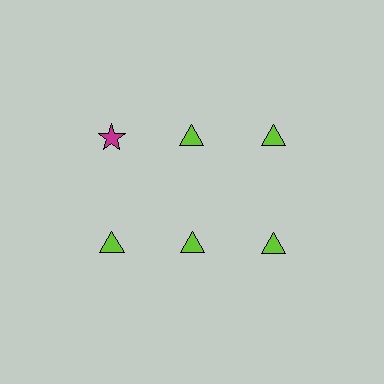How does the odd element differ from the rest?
It differs in both color (magenta instead of lime) and shape (star instead of triangle).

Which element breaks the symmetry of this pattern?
The magenta star in the top row, leftmost column breaks the symmetry. All other shapes are lime triangles.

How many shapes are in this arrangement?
There are 6 shapes arranged in a grid pattern.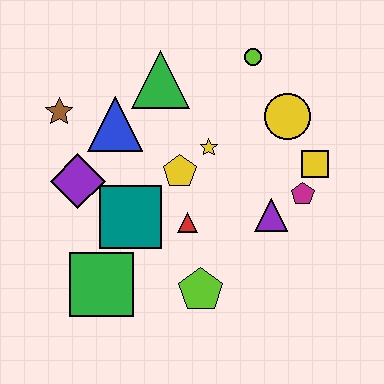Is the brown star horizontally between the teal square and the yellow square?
No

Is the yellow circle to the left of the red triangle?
No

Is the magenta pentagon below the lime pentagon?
No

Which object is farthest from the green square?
The lime circle is farthest from the green square.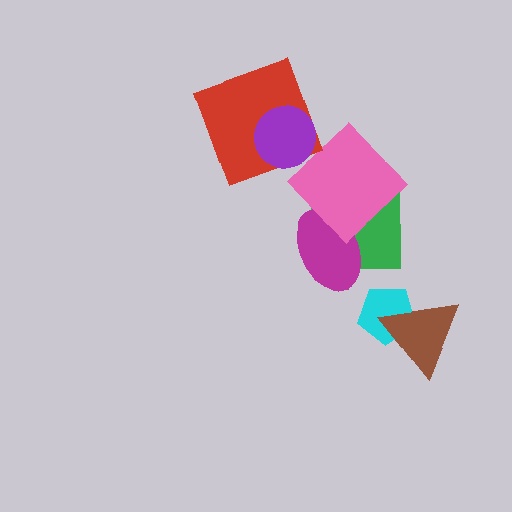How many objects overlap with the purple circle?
1 object overlaps with the purple circle.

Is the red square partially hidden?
Yes, it is partially covered by another shape.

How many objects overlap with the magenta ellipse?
2 objects overlap with the magenta ellipse.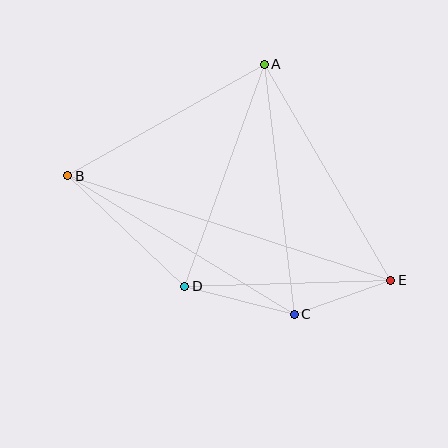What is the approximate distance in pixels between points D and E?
The distance between D and E is approximately 206 pixels.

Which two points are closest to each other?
Points C and E are closest to each other.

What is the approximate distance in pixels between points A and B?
The distance between A and B is approximately 226 pixels.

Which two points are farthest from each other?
Points B and E are farthest from each other.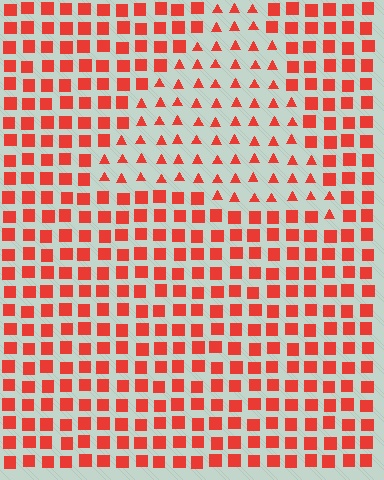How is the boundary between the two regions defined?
The boundary is defined by a change in element shape: triangles inside vs. squares outside. All elements share the same color and spacing.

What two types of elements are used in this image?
The image uses triangles inside the triangle region and squares outside it.